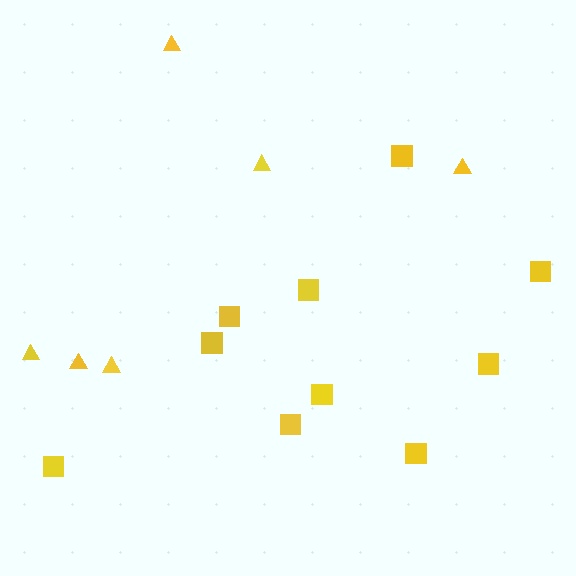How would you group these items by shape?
There are 2 groups: one group of squares (10) and one group of triangles (6).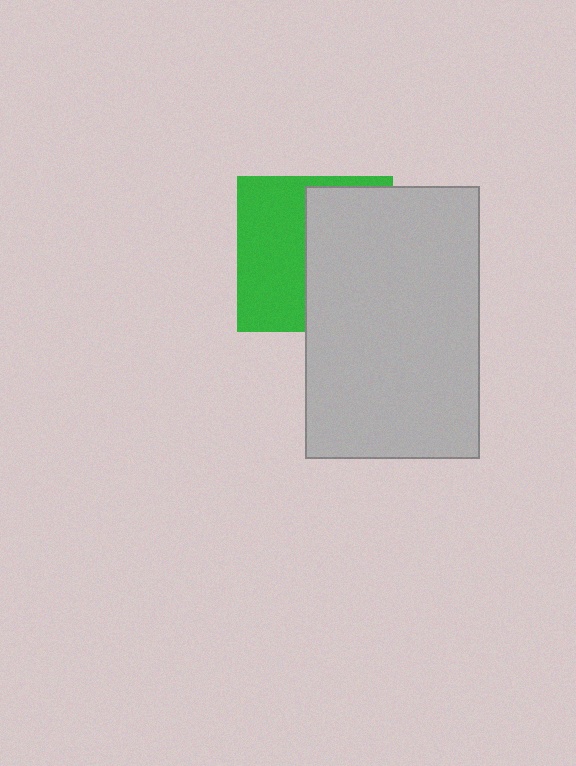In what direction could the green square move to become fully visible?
The green square could move left. That would shift it out from behind the light gray rectangle entirely.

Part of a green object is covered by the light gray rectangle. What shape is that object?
It is a square.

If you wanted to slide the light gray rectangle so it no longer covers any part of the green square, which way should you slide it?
Slide it right — that is the most direct way to separate the two shapes.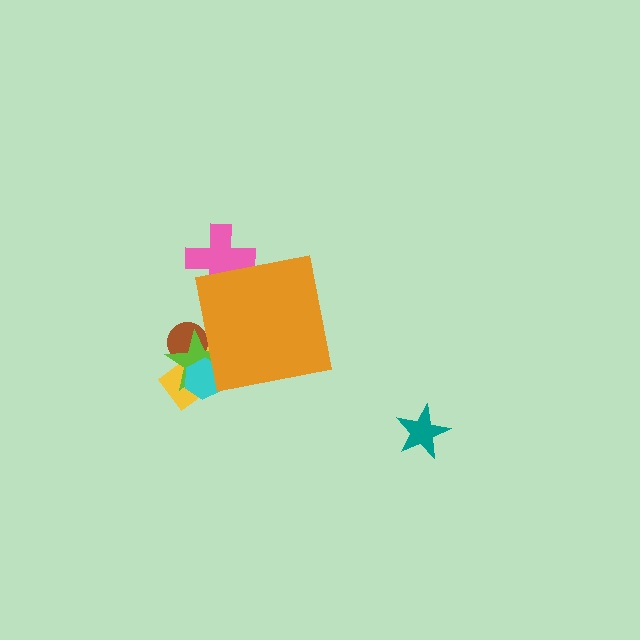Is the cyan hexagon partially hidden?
Yes, the cyan hexagon is partially hidden behind the orange square.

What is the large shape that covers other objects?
An orange square.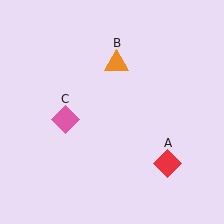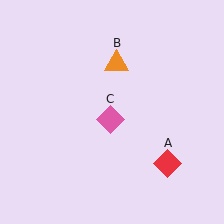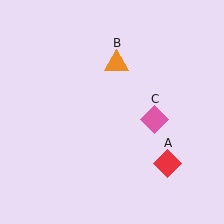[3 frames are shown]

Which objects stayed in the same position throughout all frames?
Red diamond (object A) and orange triangle (object B) remained stationary.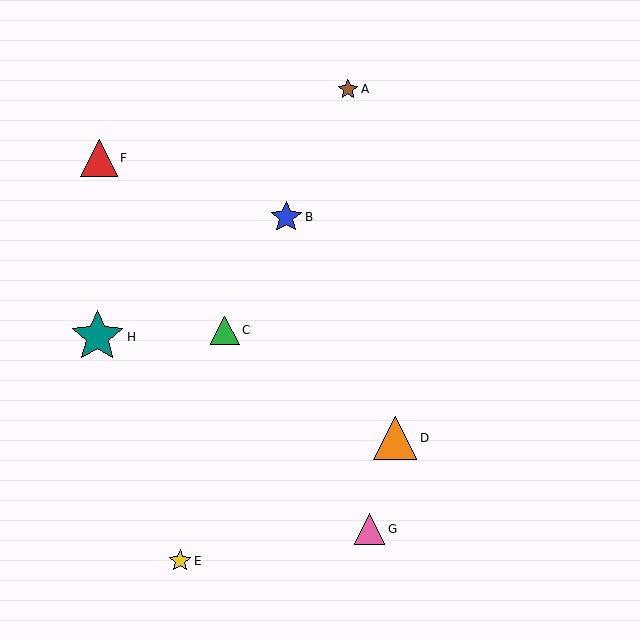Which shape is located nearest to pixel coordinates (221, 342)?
The green triangle (labeled C) at (225, 330) is nearest to that location.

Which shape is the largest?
The teal star (labeled H) is the largest.